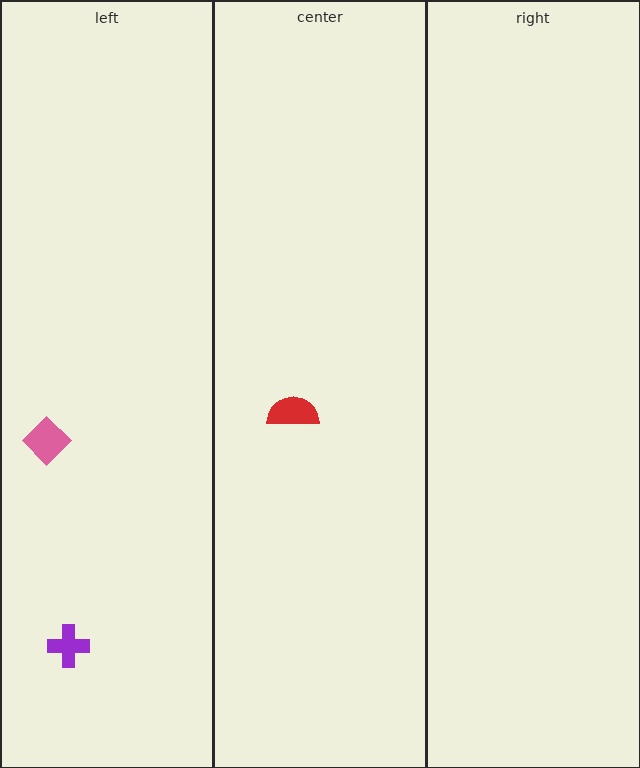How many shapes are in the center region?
1.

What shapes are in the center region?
The red semicircle.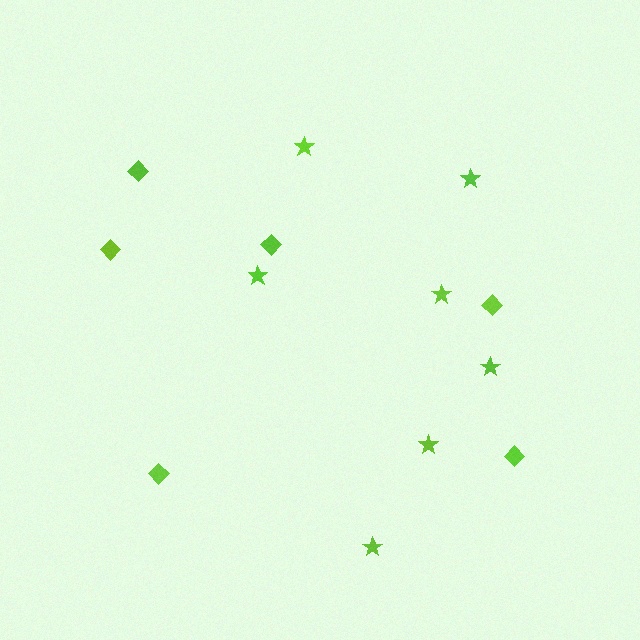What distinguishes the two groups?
There are 2 groups: one group of stars (7) and one group of diamonds (6).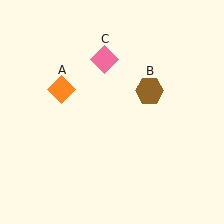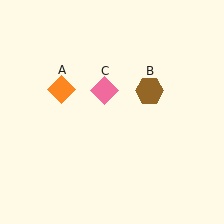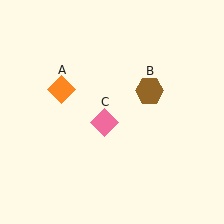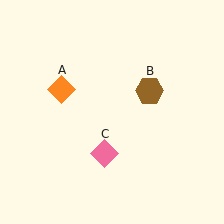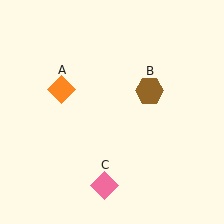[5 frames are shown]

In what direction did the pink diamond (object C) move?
The pink diamond (object C) moved down.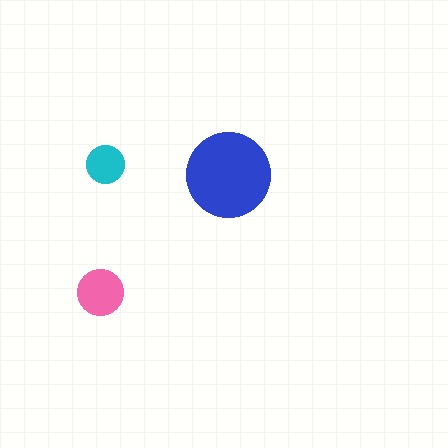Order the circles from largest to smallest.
the blue one, the pink one, the cyan one.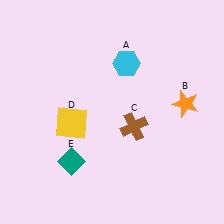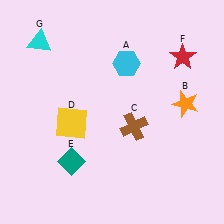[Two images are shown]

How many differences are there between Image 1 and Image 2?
There are 2 differences between the two images.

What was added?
A red star (F), a cyan triangle (G) were added in Image 2.